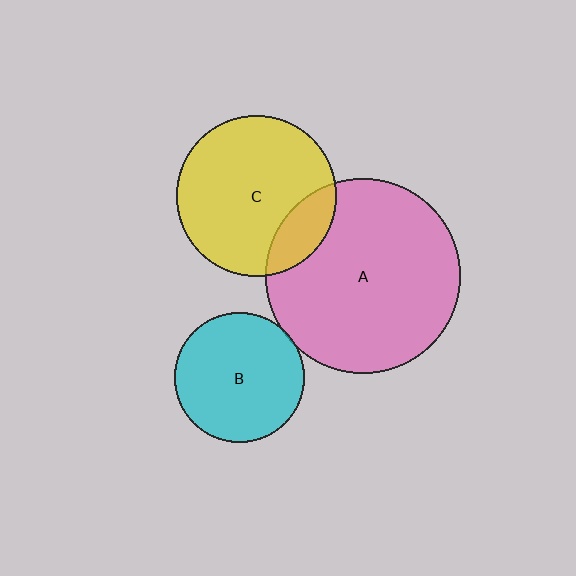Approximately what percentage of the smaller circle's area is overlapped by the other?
Approximately 5%.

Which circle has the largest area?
Circle A (pink).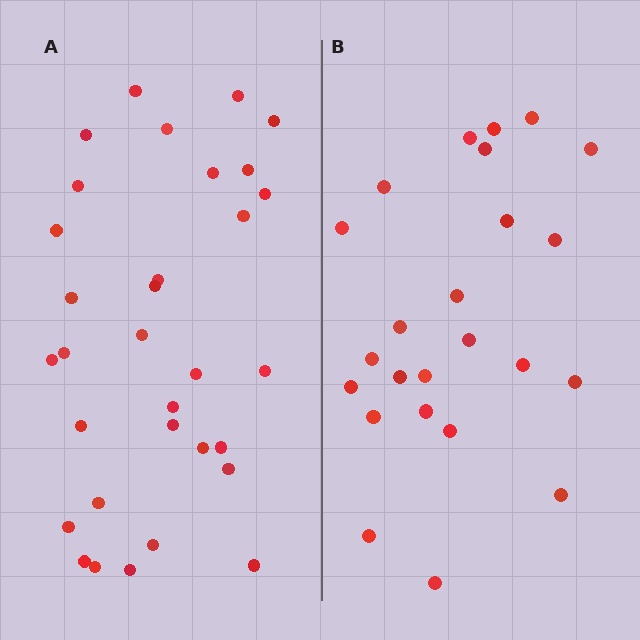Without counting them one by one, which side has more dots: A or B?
Region A (the left region) has more dots.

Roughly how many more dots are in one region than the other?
Region A has roughly 8 or so more dots than region B.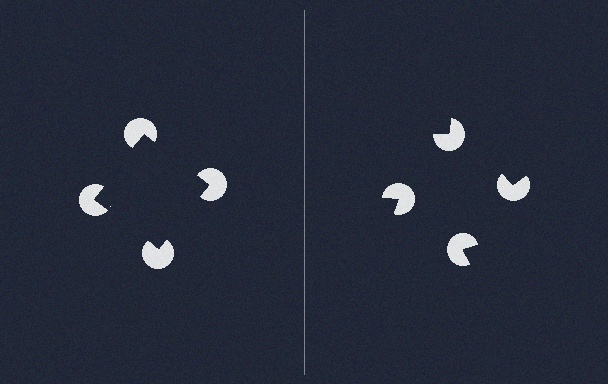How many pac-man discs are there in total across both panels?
8 — 4 on each side.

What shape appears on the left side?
An illusory square.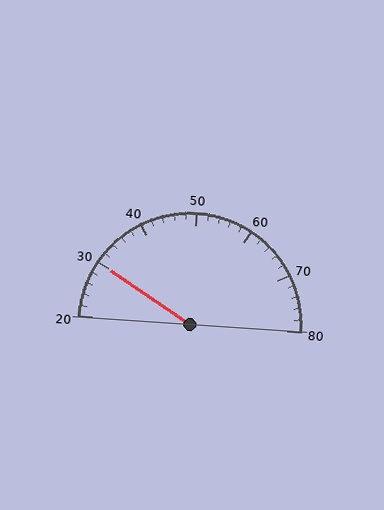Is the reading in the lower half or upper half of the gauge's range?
The reading is in the lower half of the range (20 to 80).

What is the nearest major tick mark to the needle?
The nearest major tick mark is 30.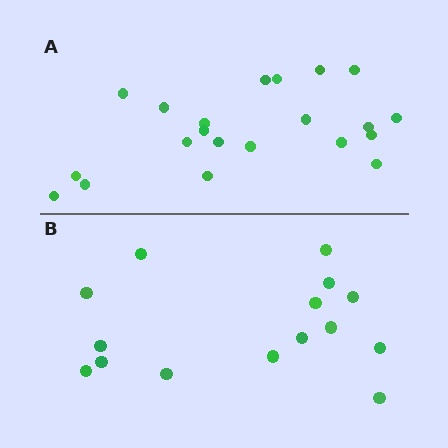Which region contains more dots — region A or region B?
Region A (the top region) has more dots.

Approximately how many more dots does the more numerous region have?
Region A has about 6 more dots than region B.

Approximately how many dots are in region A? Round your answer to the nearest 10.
About 20 dots. (The exact count is 21, which rounds to 20.)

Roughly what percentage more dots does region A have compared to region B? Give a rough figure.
About 40% more.